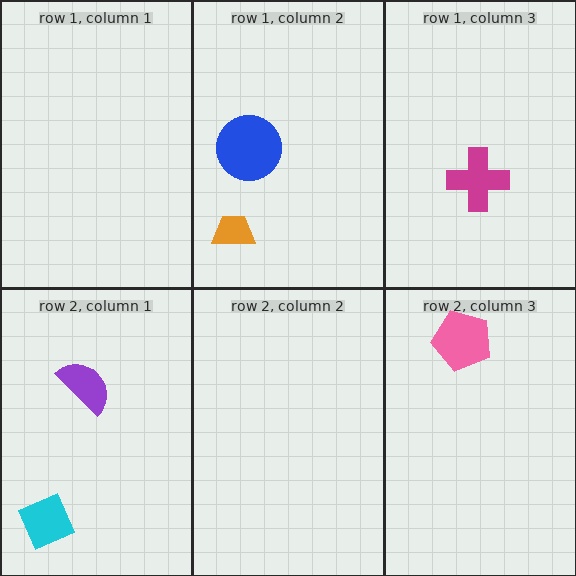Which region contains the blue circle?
The row 1, column 2 region.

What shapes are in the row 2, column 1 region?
The cyan square, the purple semicircle.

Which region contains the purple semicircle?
The row 2, column 1 region.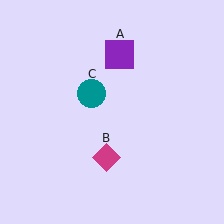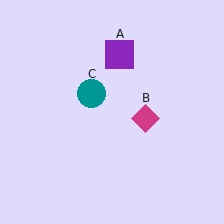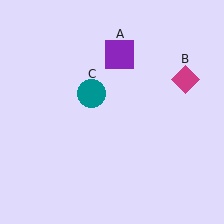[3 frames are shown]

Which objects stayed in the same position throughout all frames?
Purple square (object A) and teal circle (object C) remained stationary.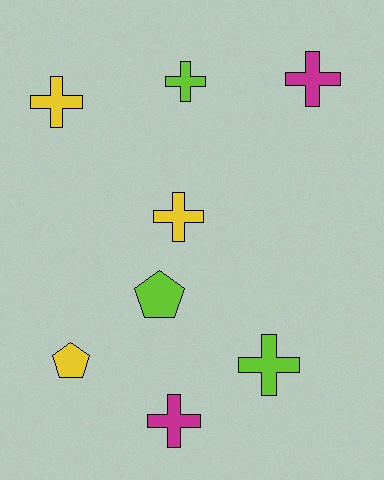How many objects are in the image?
There are 8 objects.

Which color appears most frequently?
Yellow, with 3 objects.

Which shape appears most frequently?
Cross, with 6 objects.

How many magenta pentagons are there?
There are no magenta pentagons.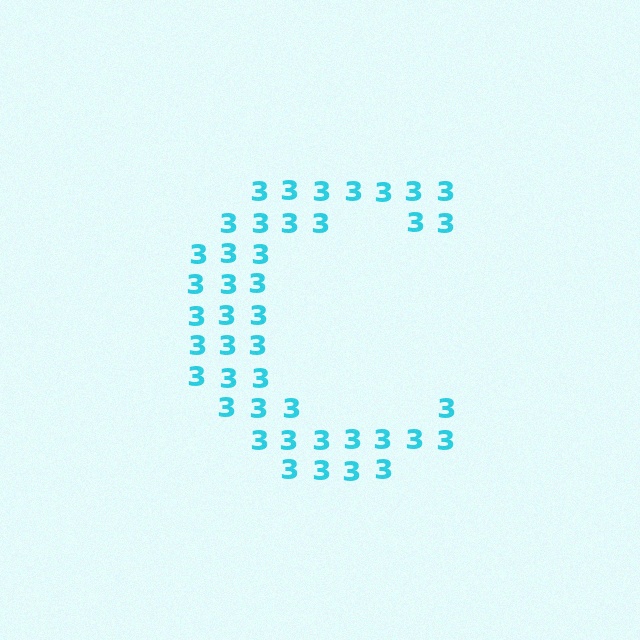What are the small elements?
The small elements are digit 3's.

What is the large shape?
The large shape is the letter C.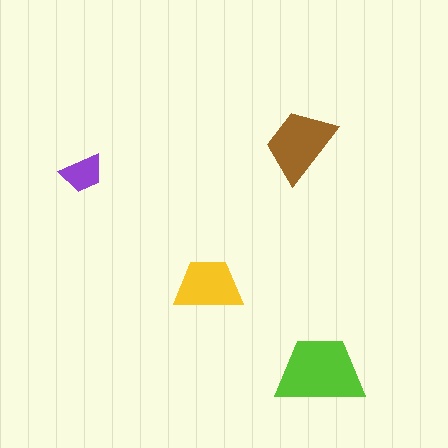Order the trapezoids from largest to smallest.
the lime one, the brown one, the yellow one, the purple one.